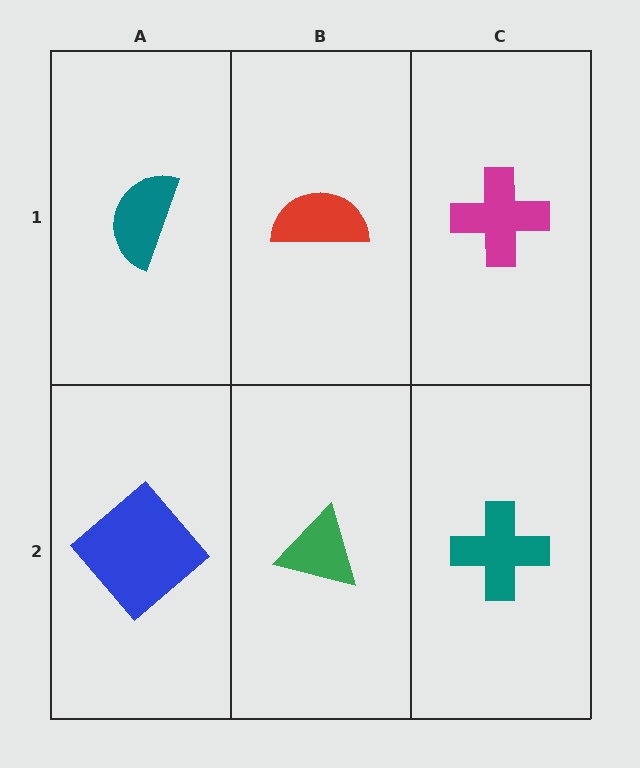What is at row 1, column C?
A magenta cross.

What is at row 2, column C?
A teal cross.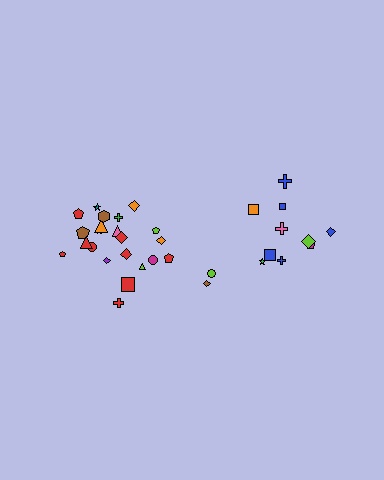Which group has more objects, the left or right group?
The left group.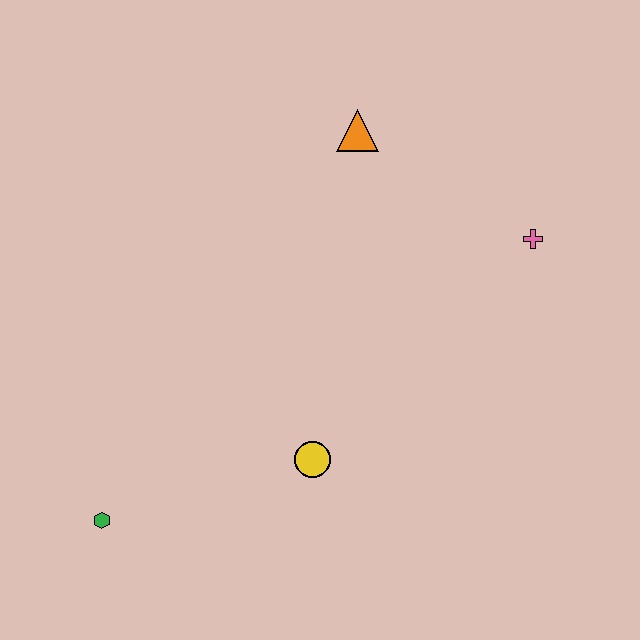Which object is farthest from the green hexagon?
The pink cross is farthest from the green hexagon.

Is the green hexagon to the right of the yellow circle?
No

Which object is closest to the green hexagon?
The yellow circle is closest to the green hexagon.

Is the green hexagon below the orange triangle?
Yes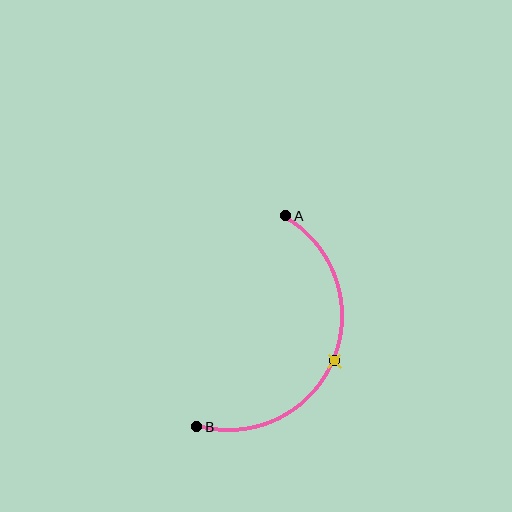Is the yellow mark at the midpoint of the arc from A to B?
Yes. The yellow mark lies on the arc at equal arc-length from both A and B — it is the arc midpoint.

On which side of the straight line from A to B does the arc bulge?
The arc bulges to the right of the straight line connecting A and B.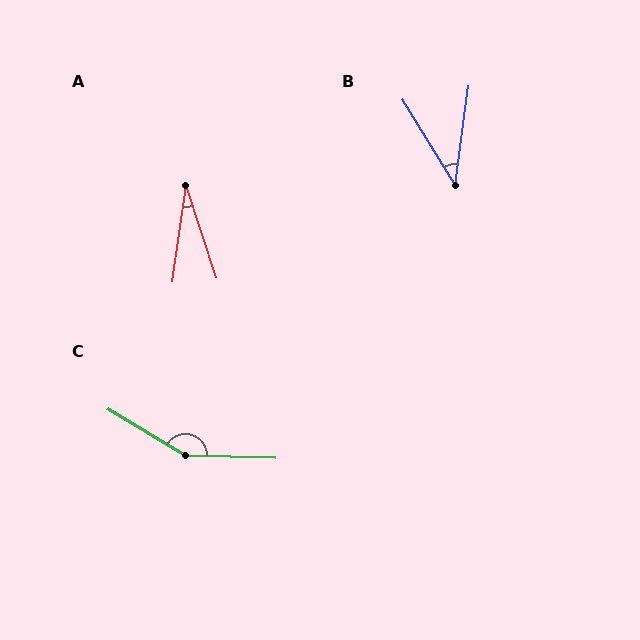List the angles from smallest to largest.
A (26°), B (39°), C (151°).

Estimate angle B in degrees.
Approximately 39 degrees.